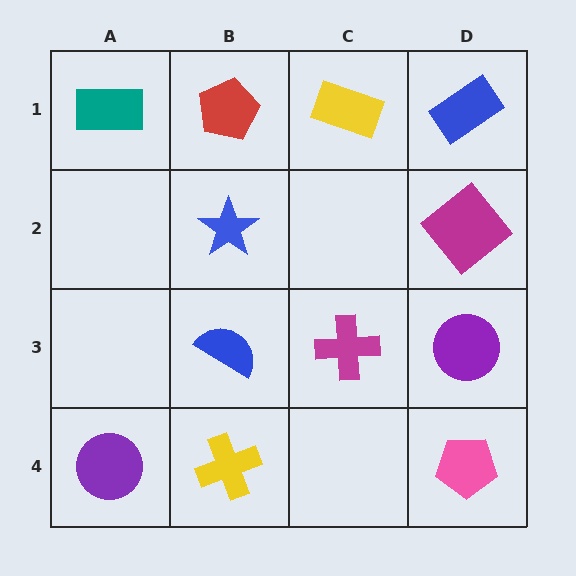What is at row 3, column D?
A purple circle.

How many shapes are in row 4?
3 shapes.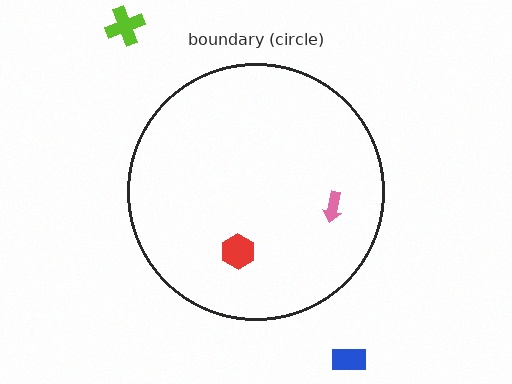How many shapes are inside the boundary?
2 inside, 2 outside.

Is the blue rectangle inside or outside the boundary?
Outside.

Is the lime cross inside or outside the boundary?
Outside.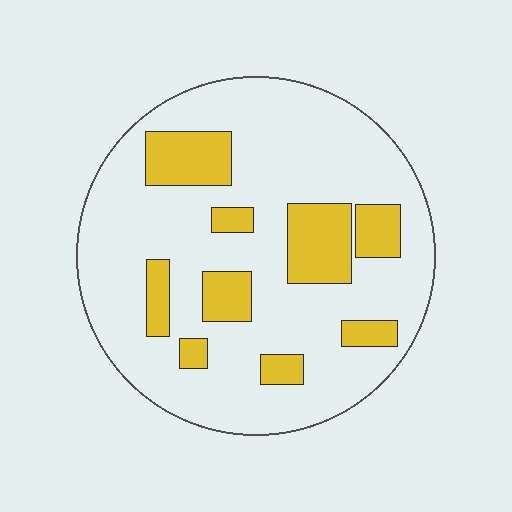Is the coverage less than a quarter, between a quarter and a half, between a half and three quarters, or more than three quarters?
Less than a quarter.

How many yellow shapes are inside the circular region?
9.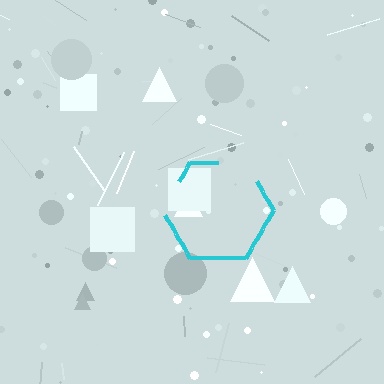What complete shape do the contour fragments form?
The contour fragments form a hexagon.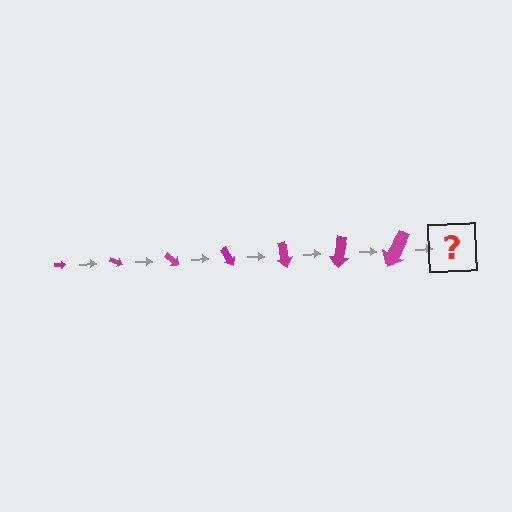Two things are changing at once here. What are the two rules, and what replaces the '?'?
The two rules are that the arrow grows larger each step and it rotates 20 degrees each step. The '?' should be an arrow, larger than the previous one and rotated 140 degrees from the start.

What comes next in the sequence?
The next element should be an arrow, larger than the previous one and rotated 140 degrees from the start.